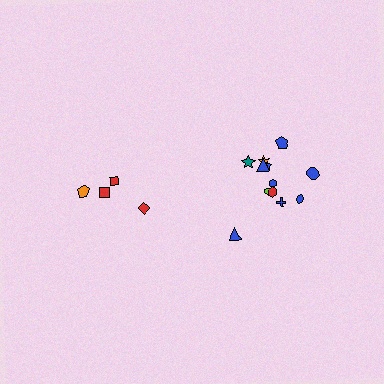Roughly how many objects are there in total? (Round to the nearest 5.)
Roughly 15 objects in total.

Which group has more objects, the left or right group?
The right group.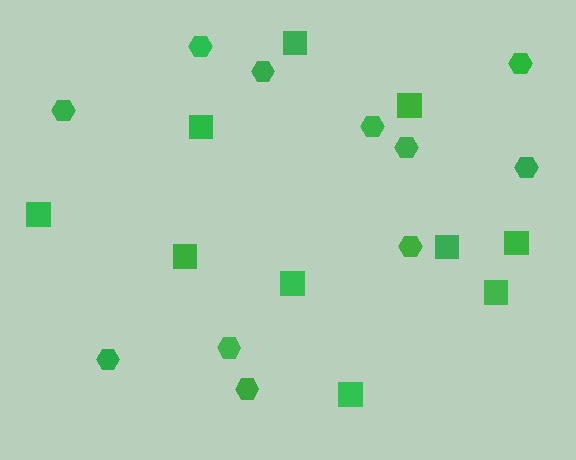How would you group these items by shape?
There are 2 groups: one group of hexagons (11) and one group of squares (10).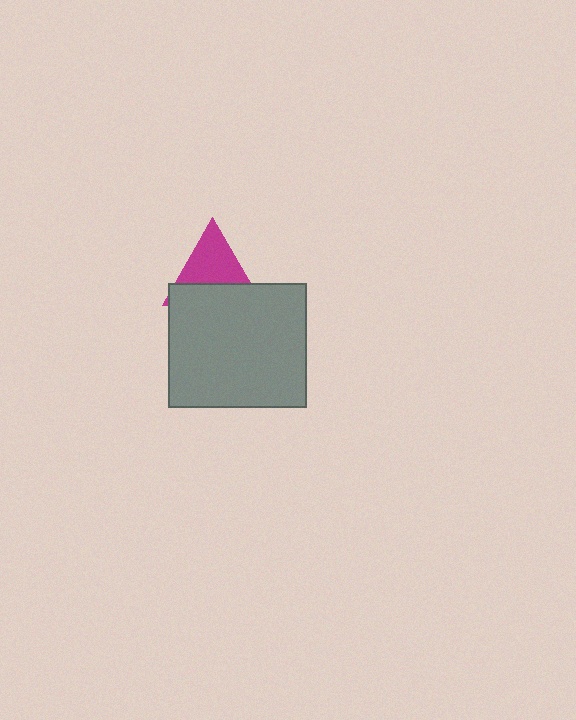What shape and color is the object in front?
The object in front is a gray rectangle.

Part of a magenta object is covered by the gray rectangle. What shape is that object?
It is a triangle.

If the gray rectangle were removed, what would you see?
You would see the complete magenta triangle.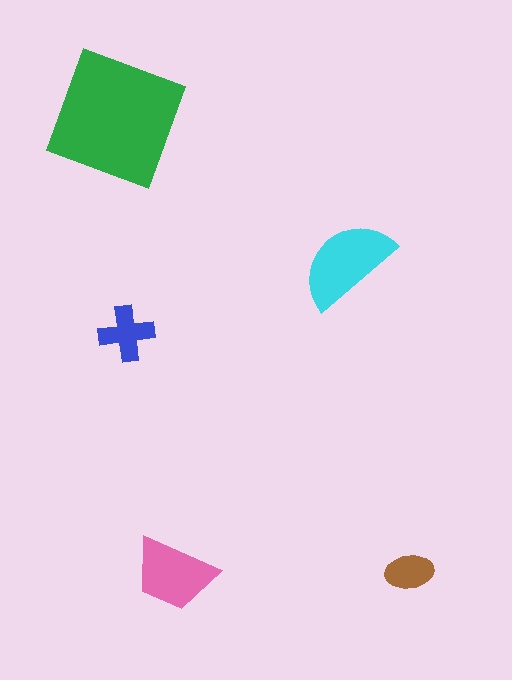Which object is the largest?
The green square.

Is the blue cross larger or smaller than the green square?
Smaller.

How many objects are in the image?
There are 5 objects in the image.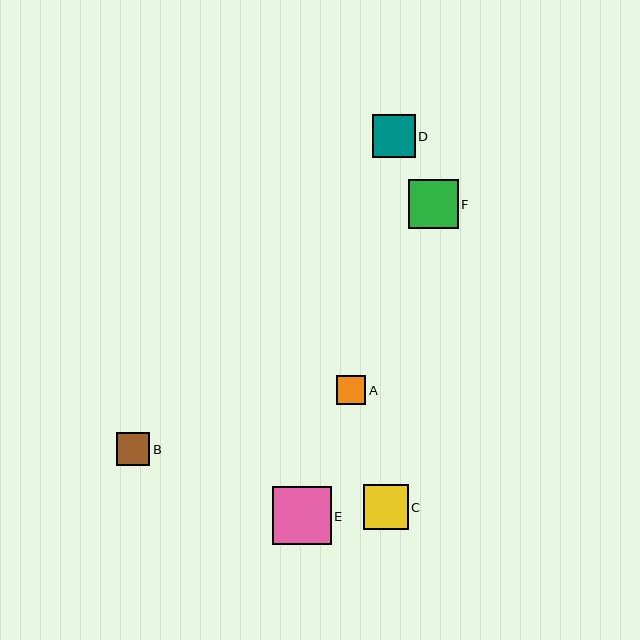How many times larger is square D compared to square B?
Square D is approximately 1.3 times the size of square B.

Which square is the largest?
Square E is the largest with a size of approximately 59 pixels.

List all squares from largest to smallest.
From largest to smallest: E, F, C, D, B, A.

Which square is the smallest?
Square A is the smallest with a size of approximately 29 pixels.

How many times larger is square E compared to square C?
Square E is approximately 1.3 times the size of square C.